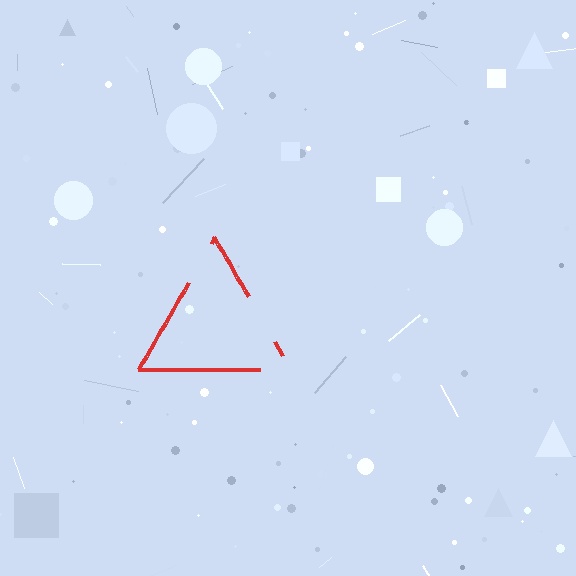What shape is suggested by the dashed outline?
The dashed outline suggests a triangle.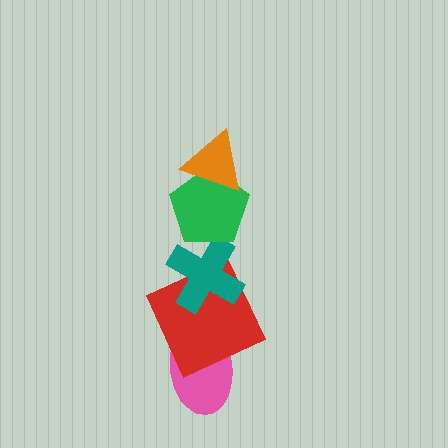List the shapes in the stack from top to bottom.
From top to bottom: the orange triangle, the green pentagon, the teal cross, the red square, the pink ellipse.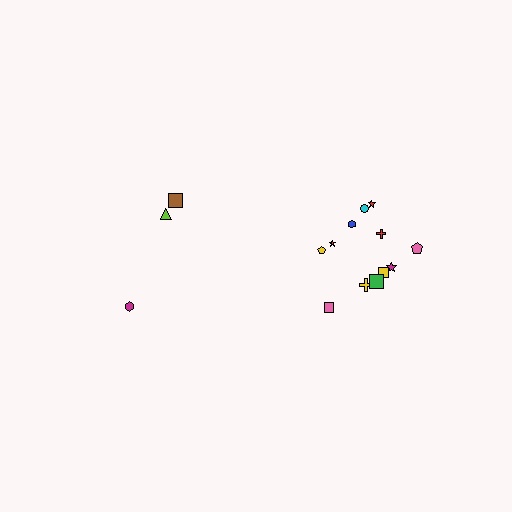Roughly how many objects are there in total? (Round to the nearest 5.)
Roughly 15 objects in total.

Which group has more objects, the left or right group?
The right group.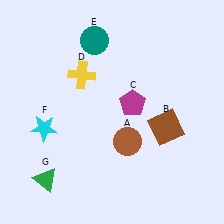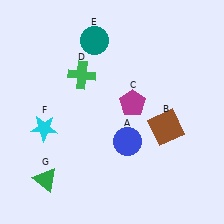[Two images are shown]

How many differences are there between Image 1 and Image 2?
There are 2 differences between the two images.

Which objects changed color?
A changed from brown to blue. D changed from yellow to green.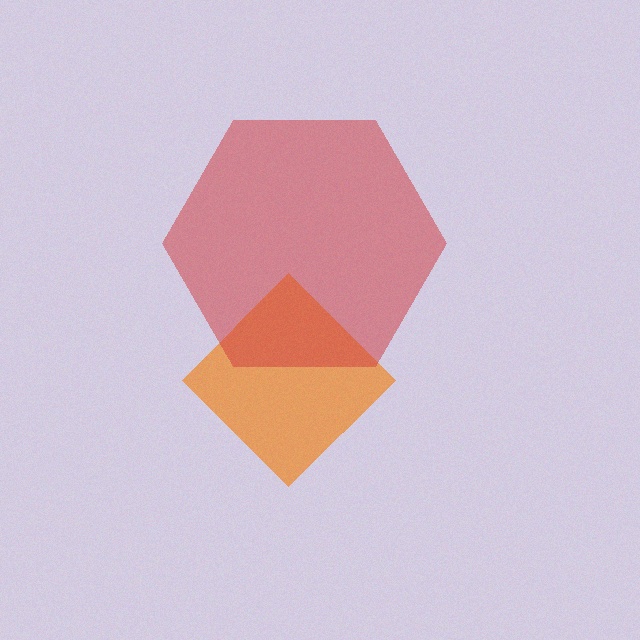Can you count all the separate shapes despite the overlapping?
Yes, there are 2 separate shapes.